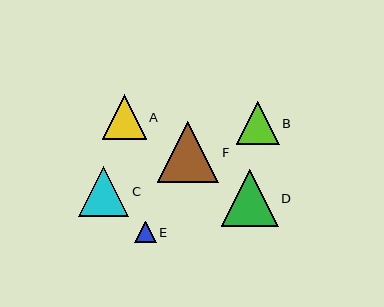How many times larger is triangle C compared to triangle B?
Triangle C is approximately 1.2 times the size of triangle B.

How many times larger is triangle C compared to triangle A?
Triangle C is approximately 1.1 times the size of triangle A.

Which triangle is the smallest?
Triangle E is the smallest with a size of approximately 21 pixels.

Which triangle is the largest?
Triangle F is the largest with a size of approximately 62 pixels.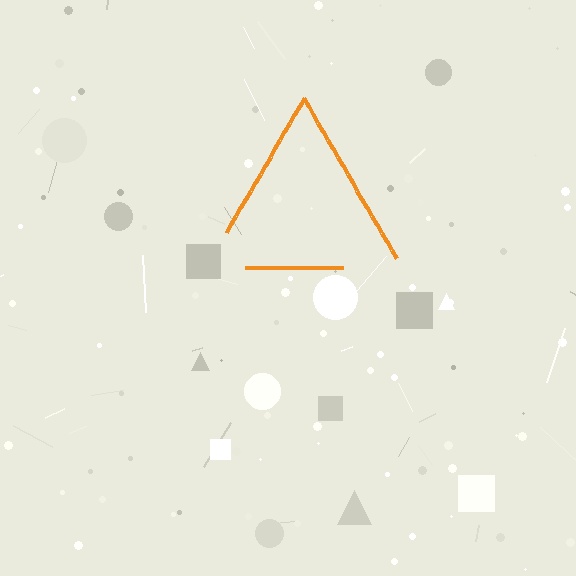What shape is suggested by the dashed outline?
The dashed outline suggests a triangle.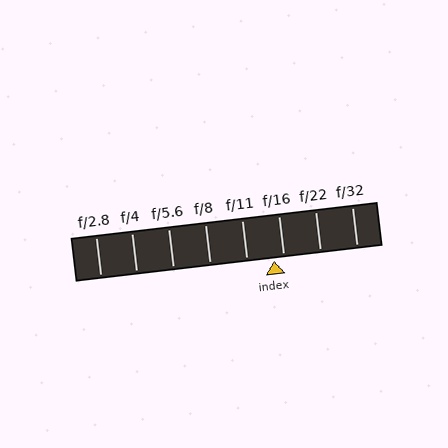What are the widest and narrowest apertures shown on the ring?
The widest aperture shown is f/2.8 and the narrowest is f/32.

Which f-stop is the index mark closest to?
The index mark is closest to f/16.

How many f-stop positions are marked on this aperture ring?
There are 8 f-stop positions marked.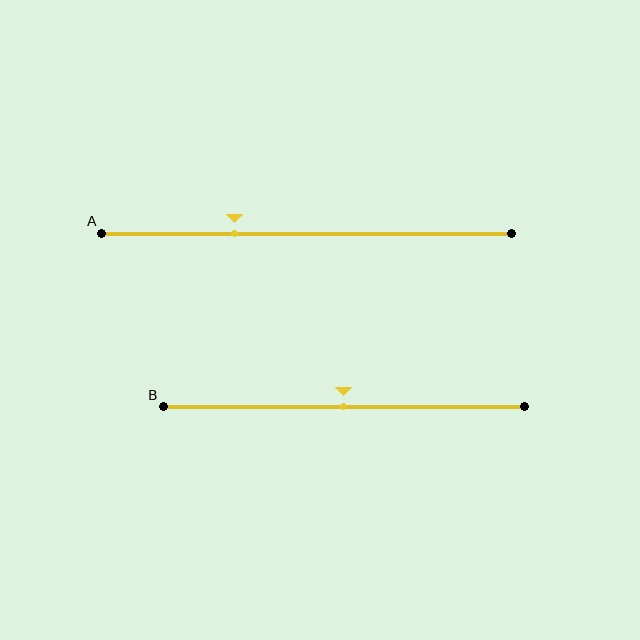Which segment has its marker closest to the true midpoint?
Segment B has its marker closest to the true midpoint.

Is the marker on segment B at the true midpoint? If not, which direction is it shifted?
Yes, the marker on segment B is at the true midpoint.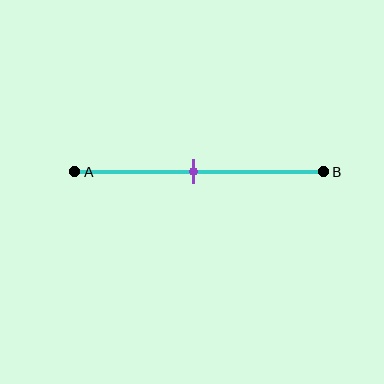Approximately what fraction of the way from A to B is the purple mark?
The purple mark is approximately 50% of the way from A to B.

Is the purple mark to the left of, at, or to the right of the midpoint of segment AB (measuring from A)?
The purple mark is approximately at the midpoint of segment AB.